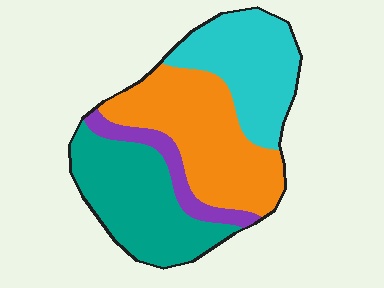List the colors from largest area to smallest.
From largest to smallest: orange, teal, cyan, purple.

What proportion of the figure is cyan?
Cyan takes up between a quarter and a half of the figure.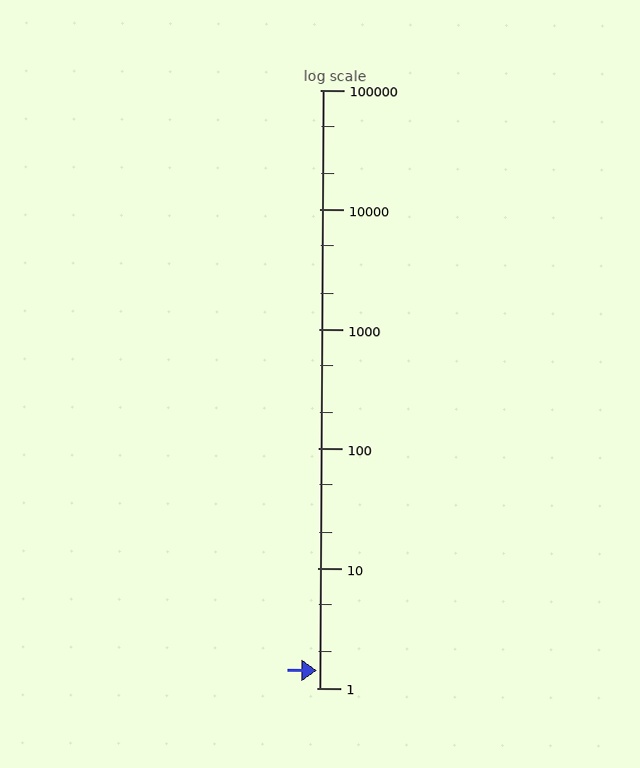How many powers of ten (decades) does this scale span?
The scale spans 5 decades, from 1 to 100000.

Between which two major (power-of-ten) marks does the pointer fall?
The pointer is between 1 and 10.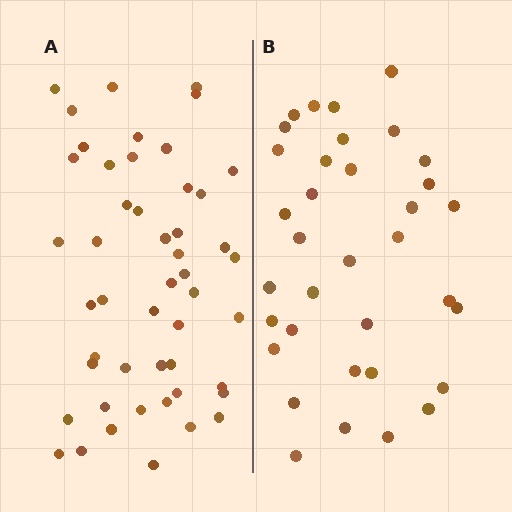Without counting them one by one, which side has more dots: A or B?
Region A (the left region) has more dots.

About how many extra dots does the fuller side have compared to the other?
Region A has approximately 15 more dots than region B.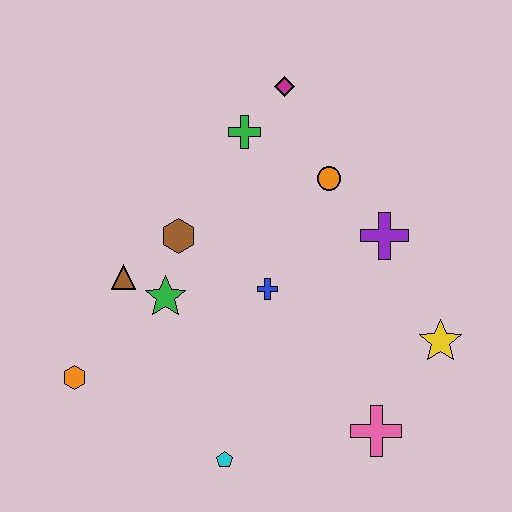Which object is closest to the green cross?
The magenta diamond is closest to the green cross.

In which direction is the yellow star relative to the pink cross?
The yellow star is above the pink cross.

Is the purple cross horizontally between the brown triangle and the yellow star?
Yes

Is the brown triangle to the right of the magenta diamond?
No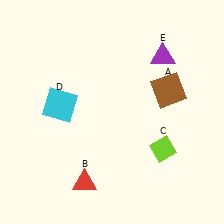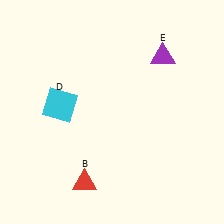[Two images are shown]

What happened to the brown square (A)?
The brown square (A) was removed in Image 2. It was in the top-right area of Image 1.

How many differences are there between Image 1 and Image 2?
There are 2 differences between the two images.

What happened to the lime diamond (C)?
The lime diamond (C) was removed in Image 2. It was in the bottom-right area of Image 1.